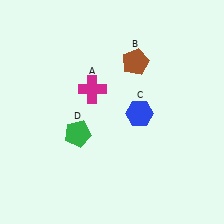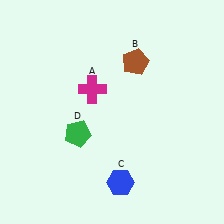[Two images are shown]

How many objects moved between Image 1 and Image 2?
1 object moved between the two images.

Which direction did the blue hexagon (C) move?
The blue hexagon (C) moved down.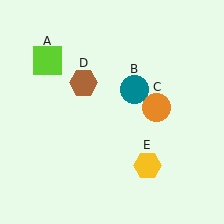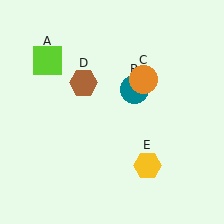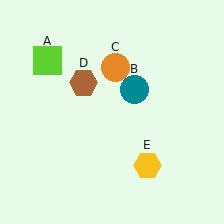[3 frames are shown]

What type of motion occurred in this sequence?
The orange circle (object C) rotated counterclockwise around the center of the scene.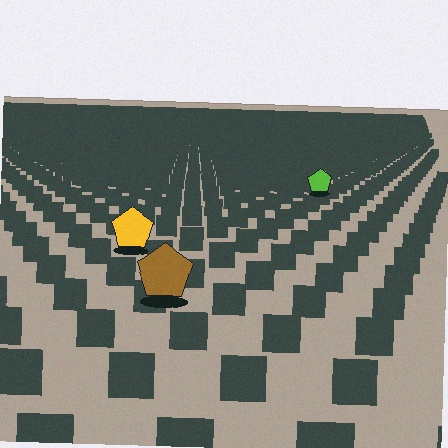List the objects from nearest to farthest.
From nearest to farthest: the brown pentagon, the yellow pentagon, the lime pentagon.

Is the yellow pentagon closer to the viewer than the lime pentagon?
Yes. The yellow pentagon is closer — you can tell from the texture gradient: the ground texture is coarser near it.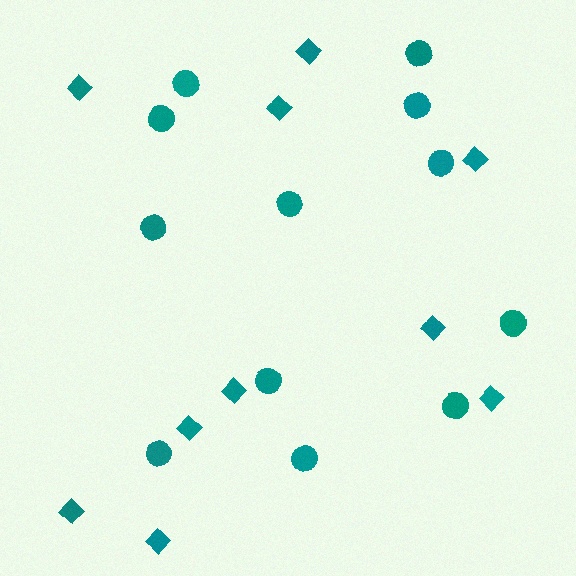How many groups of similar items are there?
There are 2 groups: one group of circles (12) and one group of diamonds (10).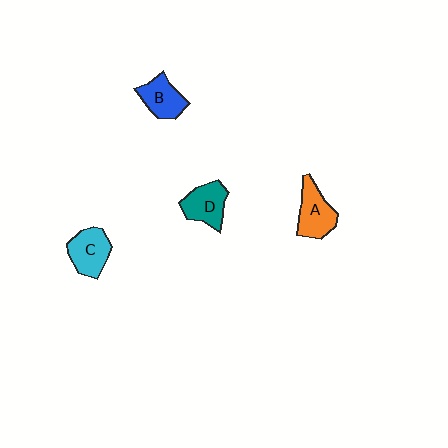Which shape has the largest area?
Shape A (orange).